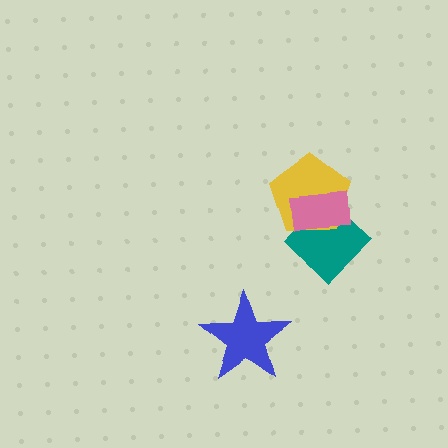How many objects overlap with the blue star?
0 objects overlap with the blue star.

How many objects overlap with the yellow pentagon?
2 objects overlap with the yellow pentagon.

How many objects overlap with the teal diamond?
2 objects overlap with the teal diamond.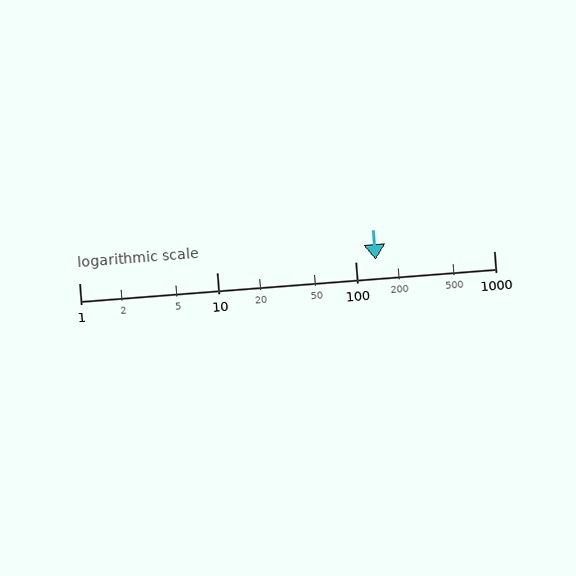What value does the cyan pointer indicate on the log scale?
The pointer indicates approximately 140.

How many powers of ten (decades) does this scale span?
The scale spans 3 decades, from 1 to 1000.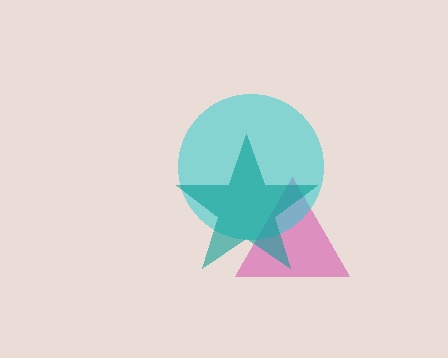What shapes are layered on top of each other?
The layered shapes are: a magenta triangle, a cyan circle, a teal star.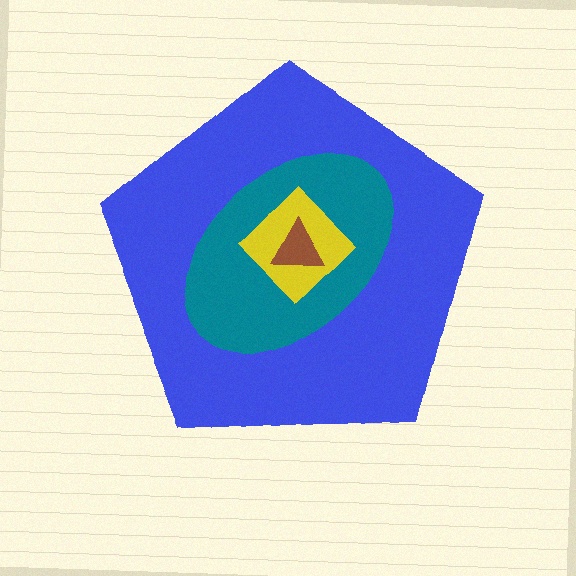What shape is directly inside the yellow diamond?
The brown triangle.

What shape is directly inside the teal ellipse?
The yellow diamond.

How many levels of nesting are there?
4.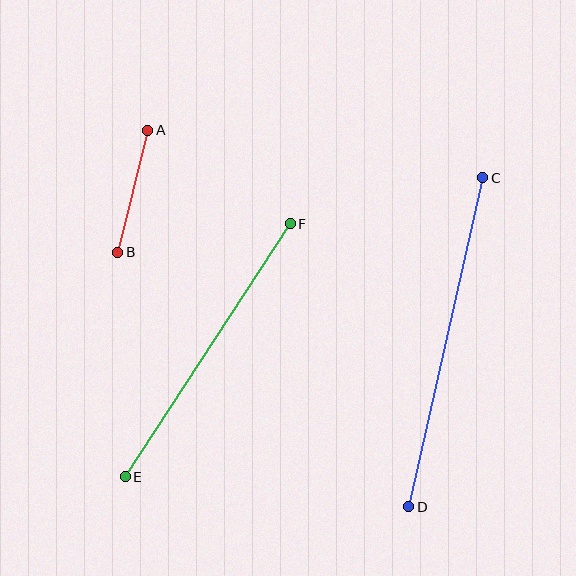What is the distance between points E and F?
The distance is approximately 302 pixels.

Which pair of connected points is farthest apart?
Points C and D are farthest apart.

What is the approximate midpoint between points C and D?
The midpoint is at approximately (446, 342) pixels.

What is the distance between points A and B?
The distance is approximately 126 pixels.